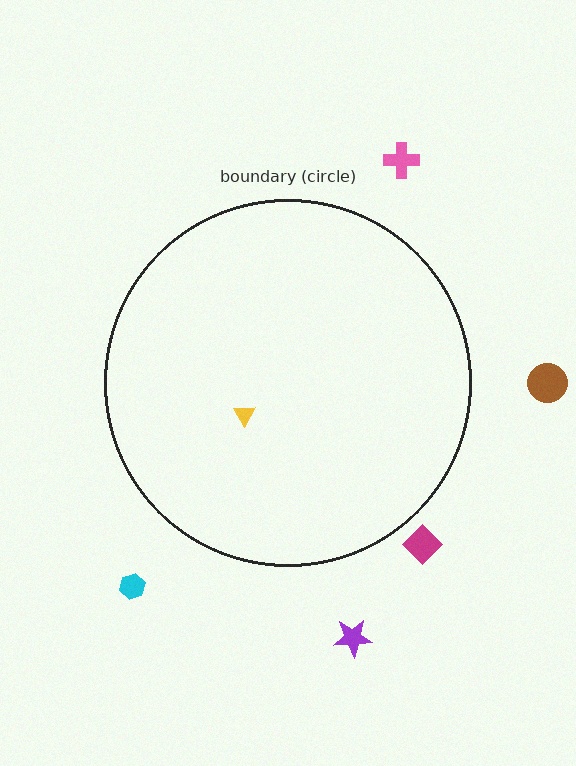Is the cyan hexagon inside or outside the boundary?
Outside.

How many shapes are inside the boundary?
1 inside, 5 outside.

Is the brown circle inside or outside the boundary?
Outside.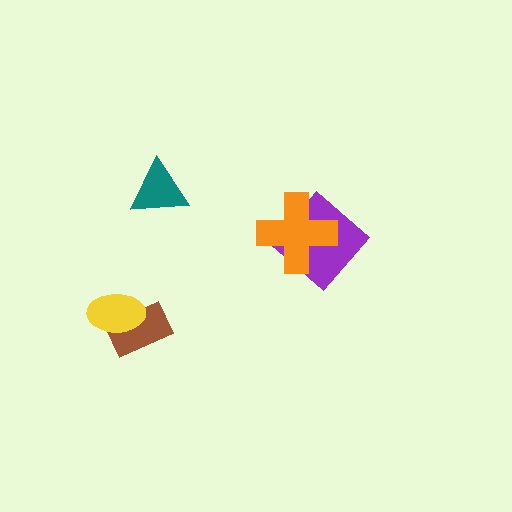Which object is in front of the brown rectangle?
The yellow ellipse is in front of the brown rectangle.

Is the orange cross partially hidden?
No, no other shape covers it.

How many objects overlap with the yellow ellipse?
1 object overlaps with the yellow ellipse.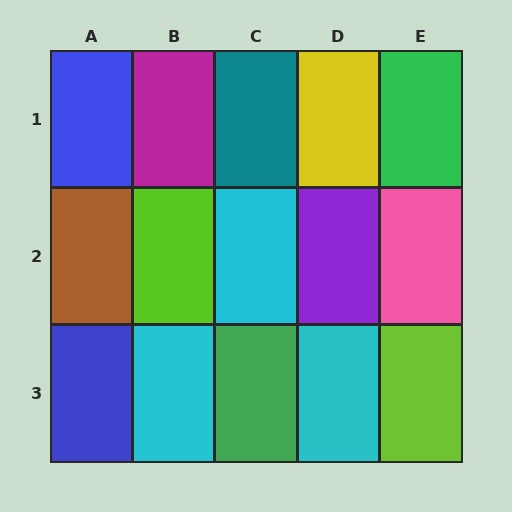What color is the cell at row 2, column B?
Lime.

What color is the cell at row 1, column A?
Blue.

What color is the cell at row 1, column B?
Magenta.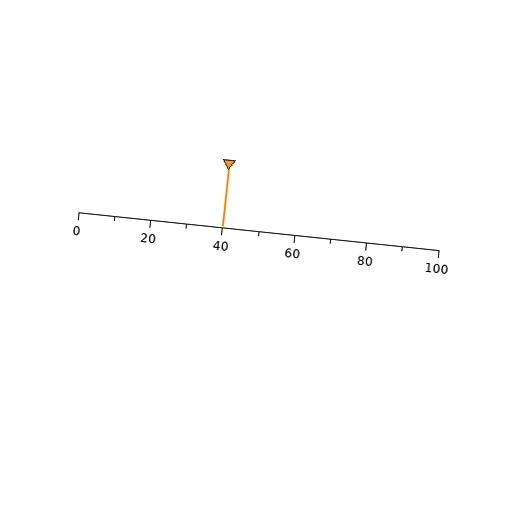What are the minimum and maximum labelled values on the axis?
The axis runs from 0 to 100.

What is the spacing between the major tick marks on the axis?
The major ticks are spaced 20 apart.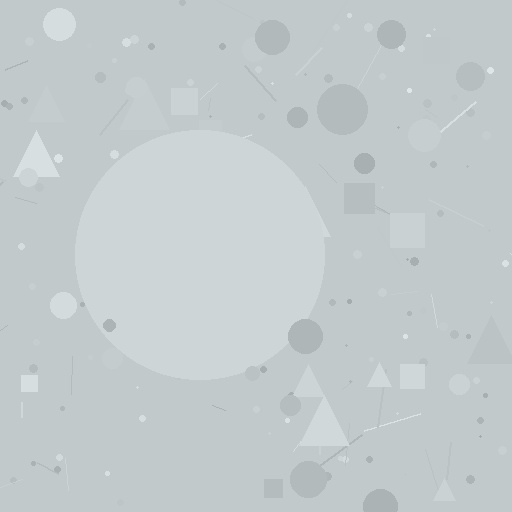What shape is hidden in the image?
A circle is hidden in the image.